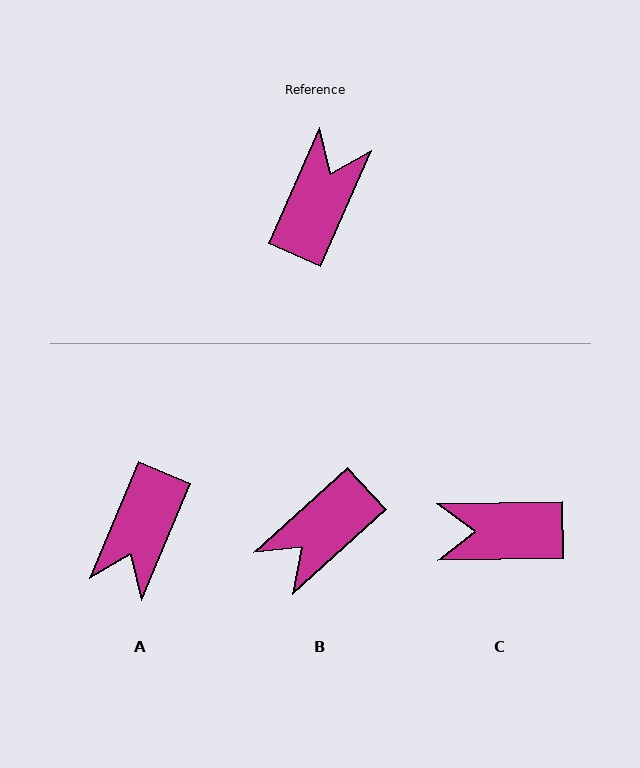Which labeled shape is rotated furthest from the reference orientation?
A, about 179 degrees away.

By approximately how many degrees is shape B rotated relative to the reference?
Approximately 156 degrees counter-clockwise.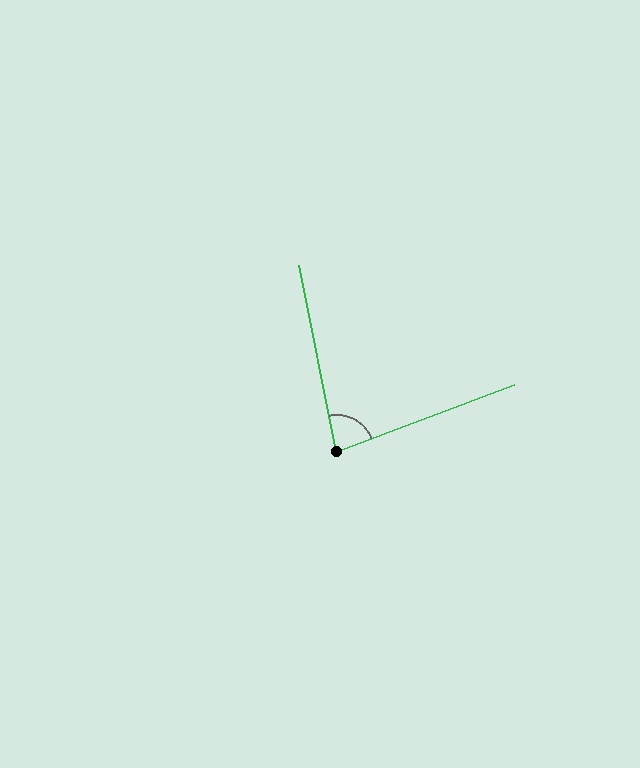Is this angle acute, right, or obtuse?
It is acute.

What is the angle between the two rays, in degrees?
Approximately 81 degrees.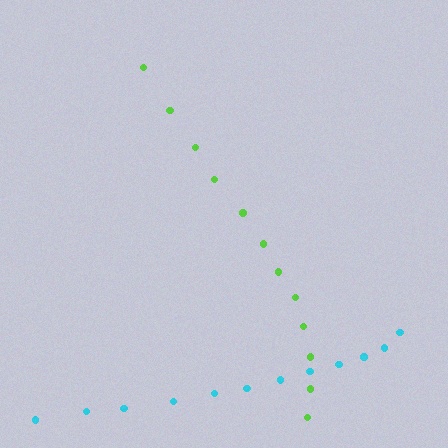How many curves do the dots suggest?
There are 2 distinct paths.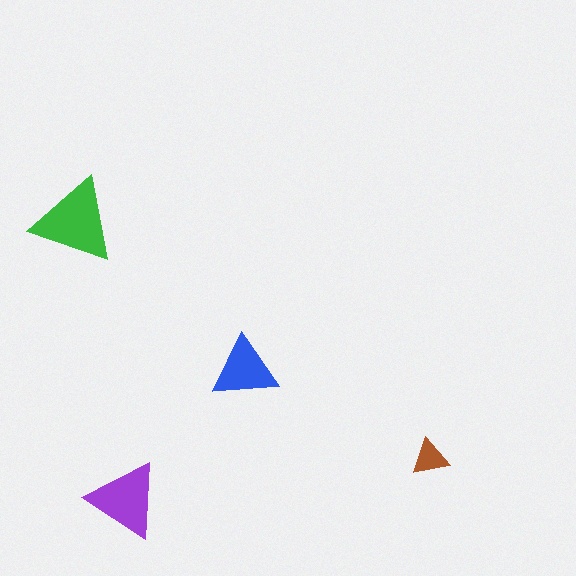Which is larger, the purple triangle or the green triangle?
The green one.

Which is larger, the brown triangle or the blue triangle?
The blue one.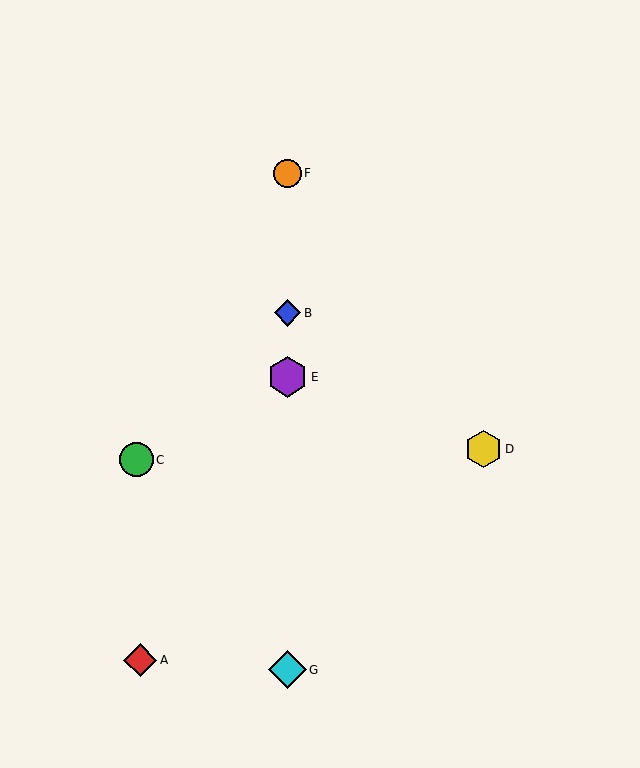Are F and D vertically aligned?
No, F is at x≈288 and D is at x≈484.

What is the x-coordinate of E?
Object E is at x≈288.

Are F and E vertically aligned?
Yes, both are at x≈288.